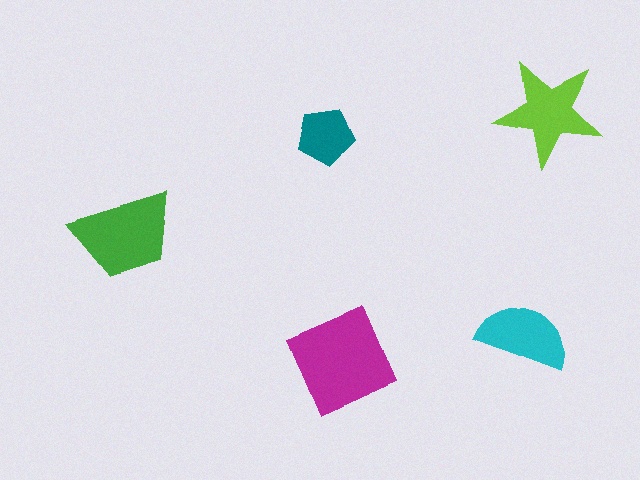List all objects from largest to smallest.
The magenta diamond, the green trapezoid, the lime star, the cyan semicircle, the teal pentagon.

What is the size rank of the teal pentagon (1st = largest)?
5th.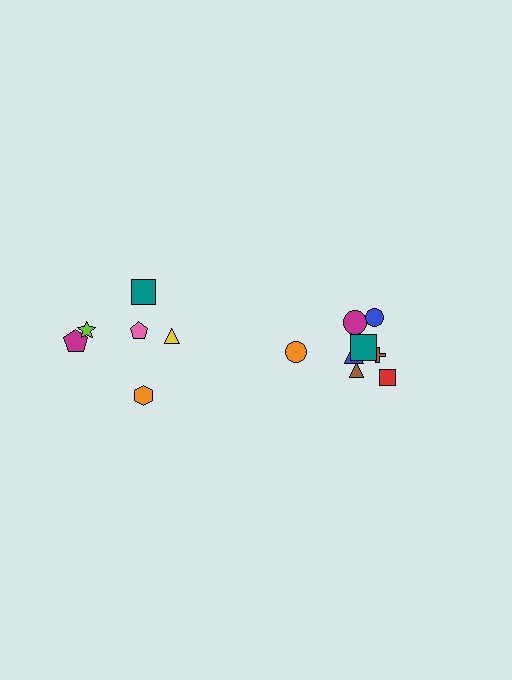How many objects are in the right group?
There are 8 objects.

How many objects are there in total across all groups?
There are 14 objects.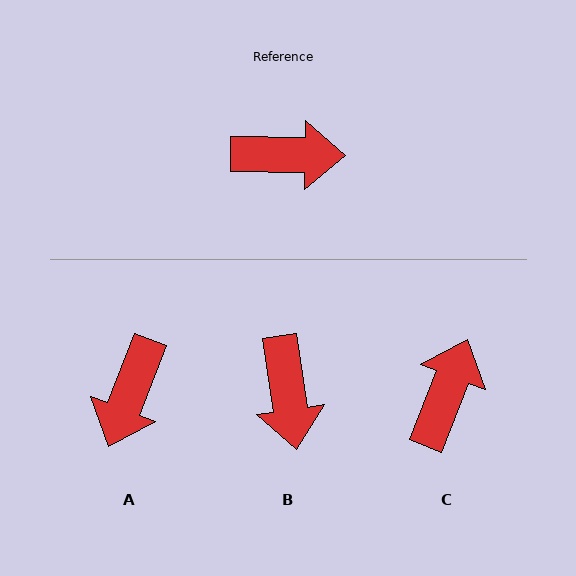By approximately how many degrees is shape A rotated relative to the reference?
Approximately 111 degrees clockwise.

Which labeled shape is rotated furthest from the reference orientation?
A, about 111 degrees away.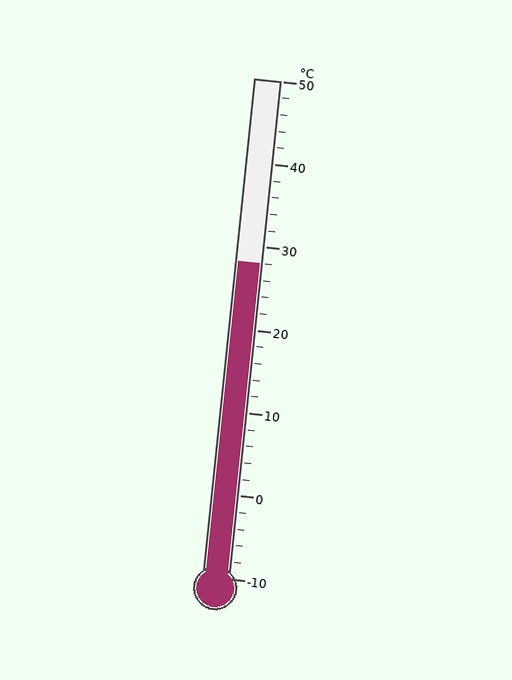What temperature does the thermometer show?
The thermometer shows approximately 28°C.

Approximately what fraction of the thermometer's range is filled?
The thermometer is filled to approximately 65% of its range.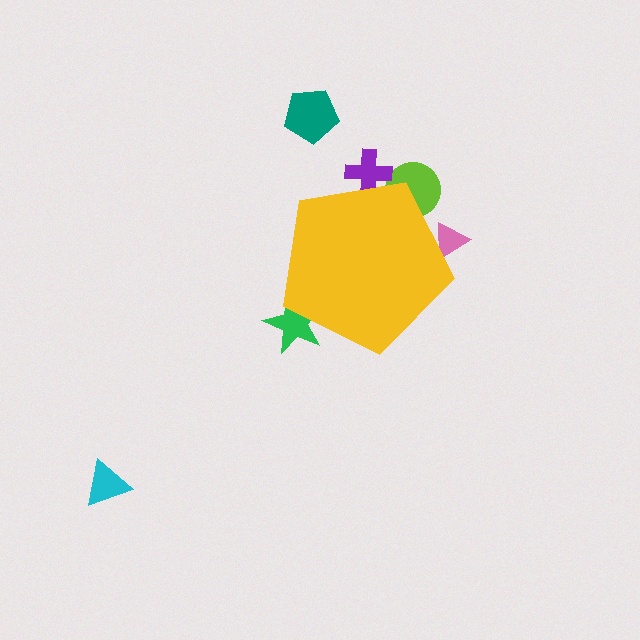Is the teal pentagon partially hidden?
No, the teal pentagon is fully visible.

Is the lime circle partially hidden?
Yes, the lime circle is partially hidden behind the yellow pentagon.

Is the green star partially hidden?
Yes, the green star is partially hidden behind the yellow pentagon.